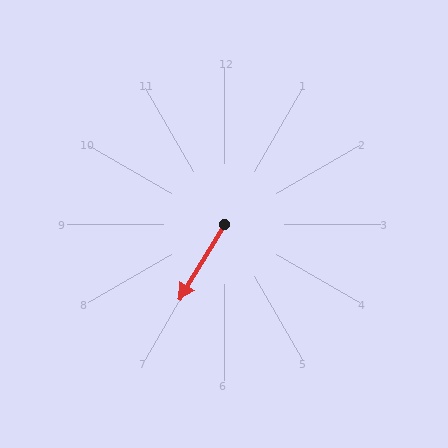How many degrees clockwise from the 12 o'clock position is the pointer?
Approximately 211 degrees.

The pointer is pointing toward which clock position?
Roughly 7 o'clock.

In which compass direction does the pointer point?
Southwest.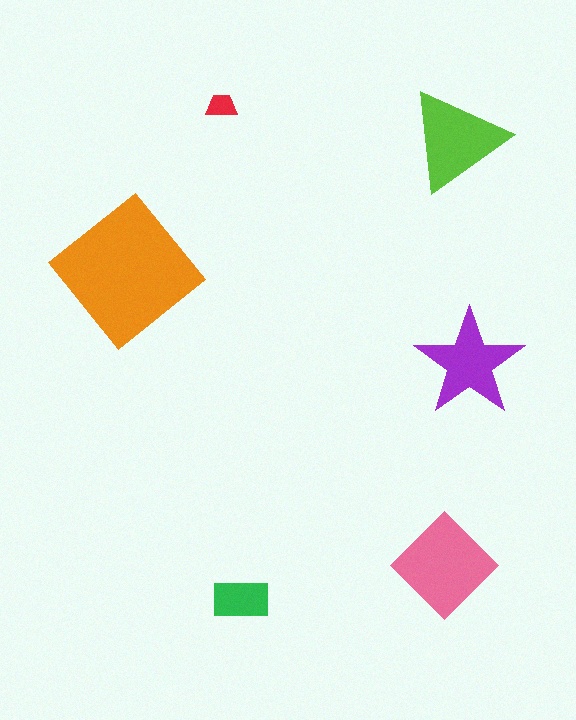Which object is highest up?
The red trapezoid is topmost.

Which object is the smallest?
The red trapezoid.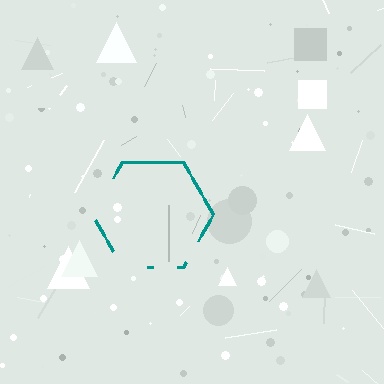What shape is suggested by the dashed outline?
The dashed outline suggests a hexagon.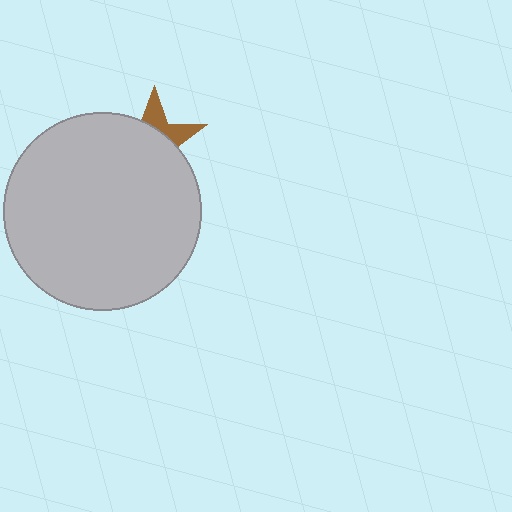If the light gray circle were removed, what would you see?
You would see the complete brown star.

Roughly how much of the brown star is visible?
A small part of it is visible (roughly 31%).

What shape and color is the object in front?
The object in front is a light gray circle.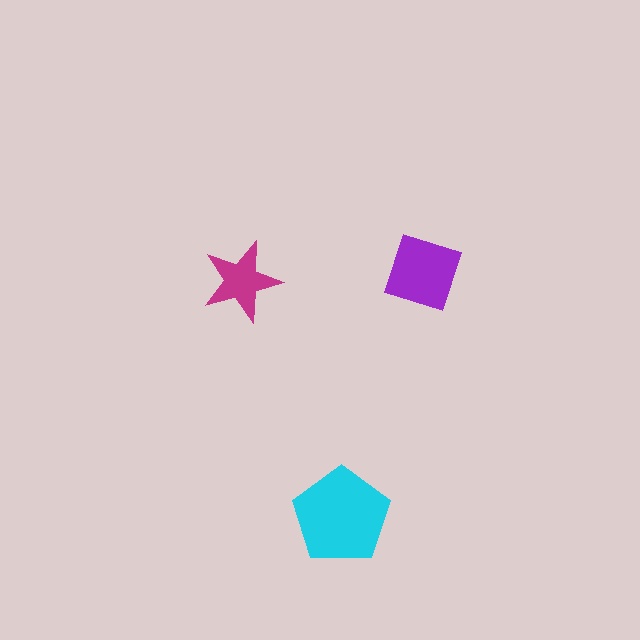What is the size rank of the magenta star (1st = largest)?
3rd.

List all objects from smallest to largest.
The magenta star, the purple diamond, the cyan pentagon.